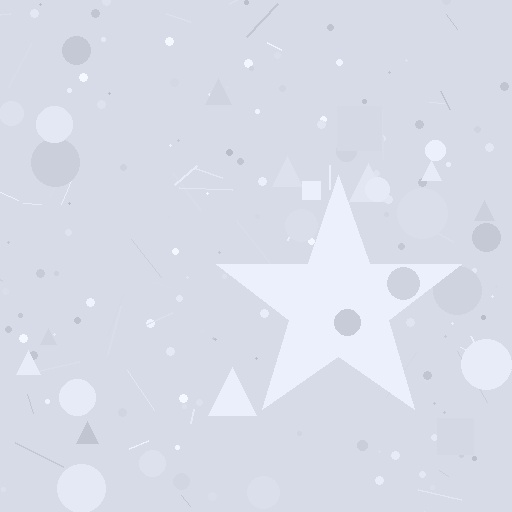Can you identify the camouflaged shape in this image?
The camouflaged shape is a star.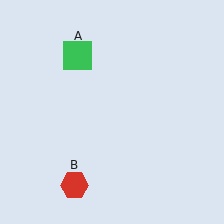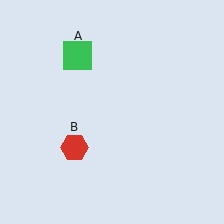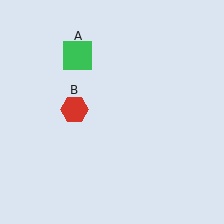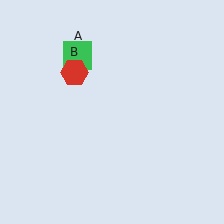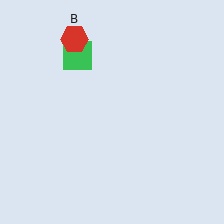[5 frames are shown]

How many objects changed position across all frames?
1 object changed position: red hexagon (object B).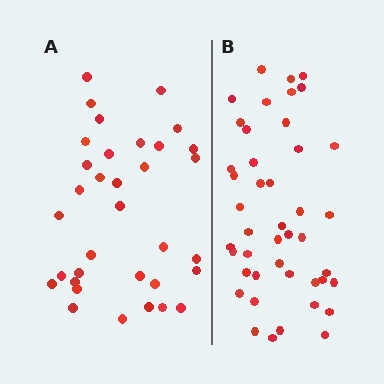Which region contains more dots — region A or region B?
Region B (the right region) has more dots.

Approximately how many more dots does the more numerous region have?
Region B has roughly 10 or so more dots than region A.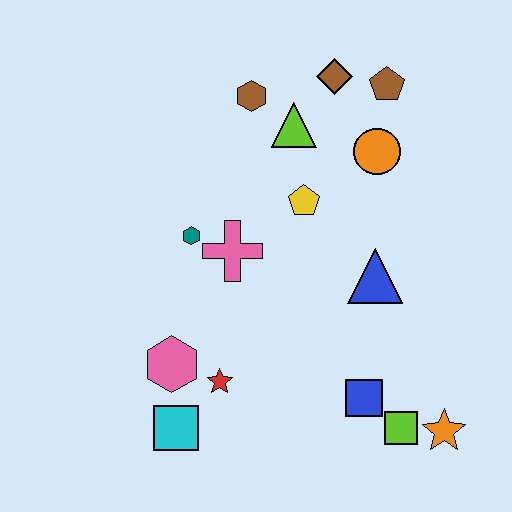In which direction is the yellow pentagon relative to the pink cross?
The yellow pentagon is to the right of the pink cross.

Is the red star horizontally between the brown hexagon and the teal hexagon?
Yes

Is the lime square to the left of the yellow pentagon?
No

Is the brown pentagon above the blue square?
Yes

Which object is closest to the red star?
The pink hexagon is closest to the red star.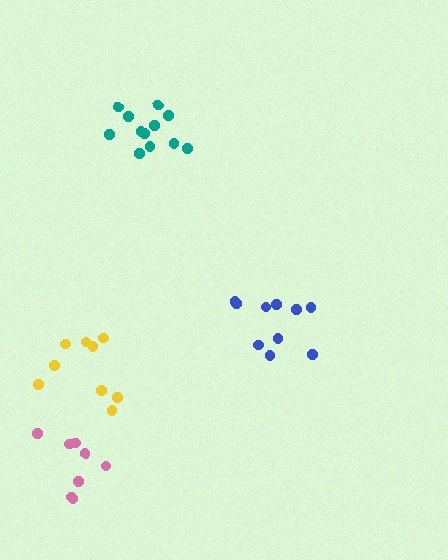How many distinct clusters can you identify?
There are 4 distinct clusters.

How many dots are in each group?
Group 1: 8 dots, Group 2: 10 dots, Group 3: 12 dots, Group 4: 9 dots (39 total).